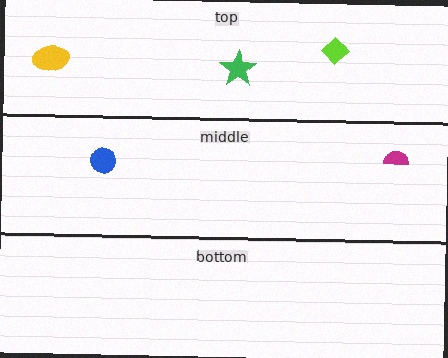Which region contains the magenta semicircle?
The middle region.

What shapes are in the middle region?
The magenta semicircle, the blue circle.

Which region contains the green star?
The top region.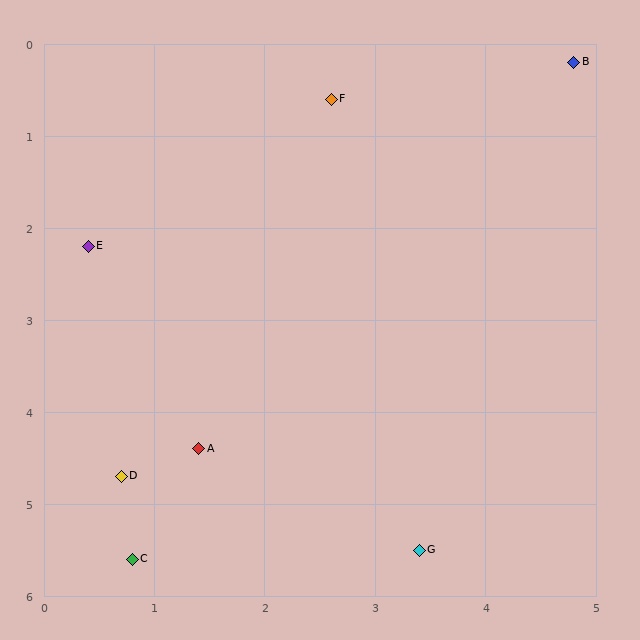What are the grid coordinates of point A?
Point A is at approximately (1.4, 4.4).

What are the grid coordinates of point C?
Point C is at approximately (0.8, 5.6).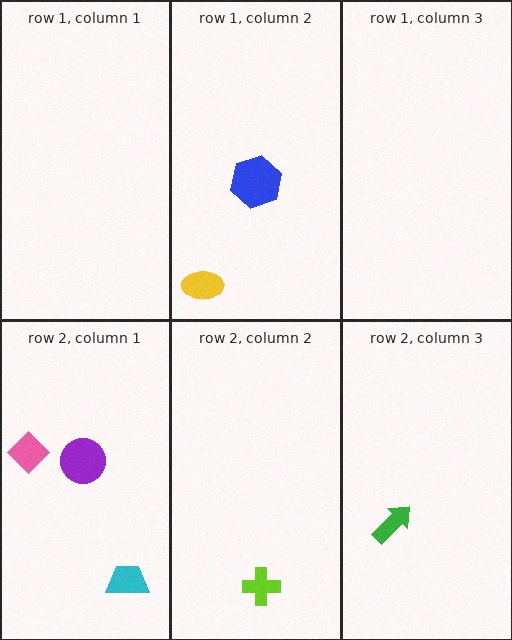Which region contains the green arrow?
The row 2, column 3 region.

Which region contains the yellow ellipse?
The row 1, column 2 region.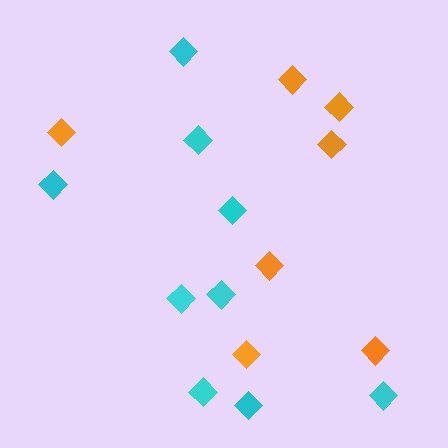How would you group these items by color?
There are 2 groups: one group of cyan diamonds (9) and one group of orange diamonds (7).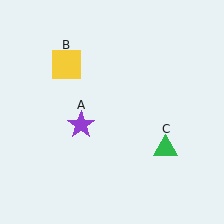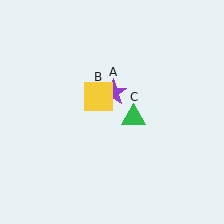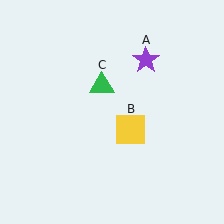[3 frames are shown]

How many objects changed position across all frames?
3 objects changed position: purple star (object A), yellow square (object B), green triangle (object C).